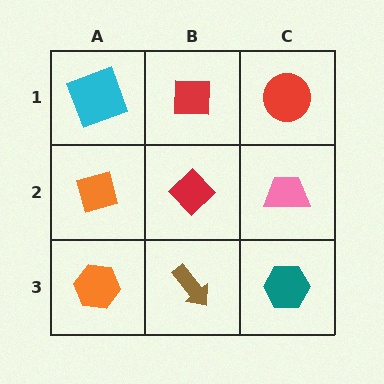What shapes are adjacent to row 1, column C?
A pink trapezoid (row 2, column C), a red square (row 1, column B).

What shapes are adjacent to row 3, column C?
A pink trapezoid (row 2, column C), a brown arrow (row 3, column B).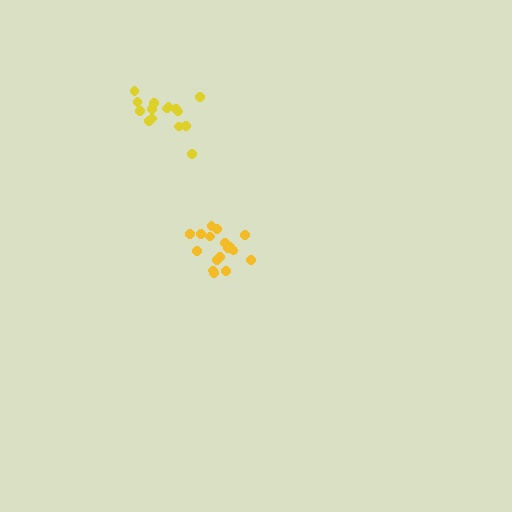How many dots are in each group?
Group 1: 15 dots, Group 2: 18 dots (33 total).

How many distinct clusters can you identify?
There are 2 distinct clusters.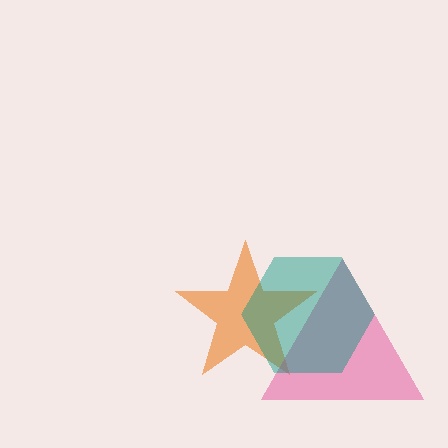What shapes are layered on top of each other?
The layered shapes are: an orange star, a pink triangle, a teal hexagon.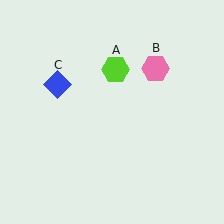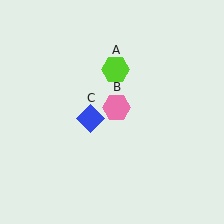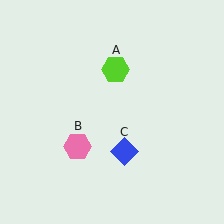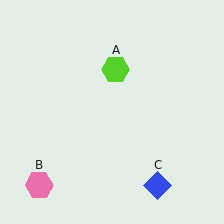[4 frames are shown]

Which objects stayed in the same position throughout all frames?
Lime hexagon (object A) remained stationary.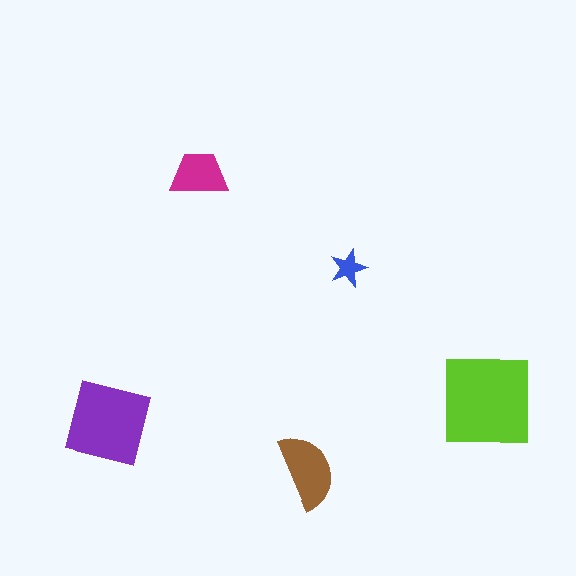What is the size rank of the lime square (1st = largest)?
1st.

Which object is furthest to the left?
The purple square is leftmost.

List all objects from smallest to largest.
The blue star, the magenta trapezoid, the brown semicircle, the purple square, the lime square.